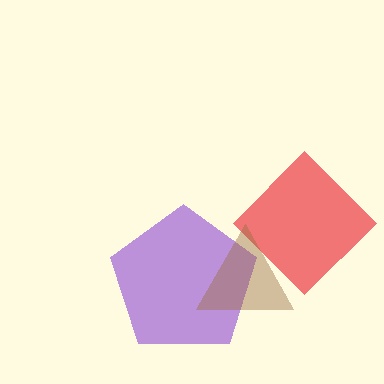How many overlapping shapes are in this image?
There are 3 overlapping shapes in the image.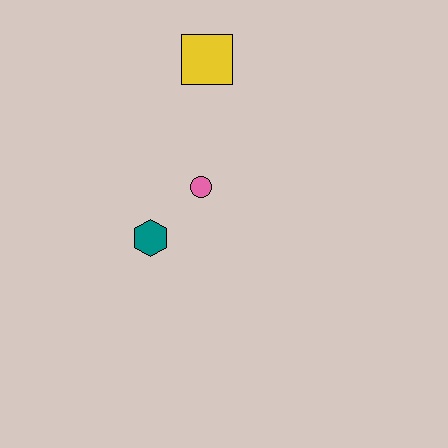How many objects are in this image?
There are 3 objects.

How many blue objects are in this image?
There are no blue objects.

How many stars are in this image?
There are no stars.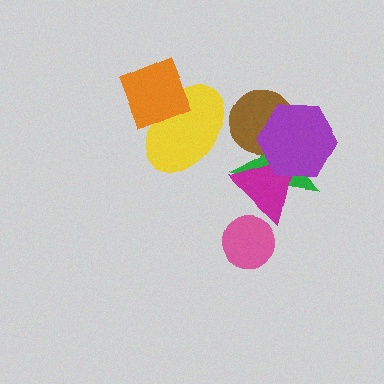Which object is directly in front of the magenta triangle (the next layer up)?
The brown circle is directly in front of the magenta triangle.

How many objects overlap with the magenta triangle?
4 objects overlap with the magenta triangle.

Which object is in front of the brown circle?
The purple hexagon is in front of the brown circle.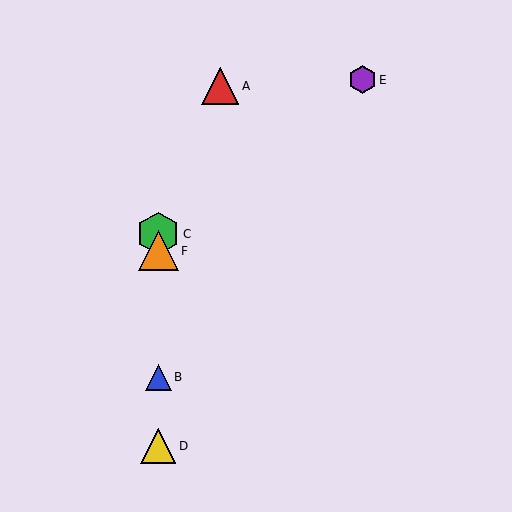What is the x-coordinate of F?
Object F is at x≈158.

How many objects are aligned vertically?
4 objects (B, C, D, F) are aligned vertically.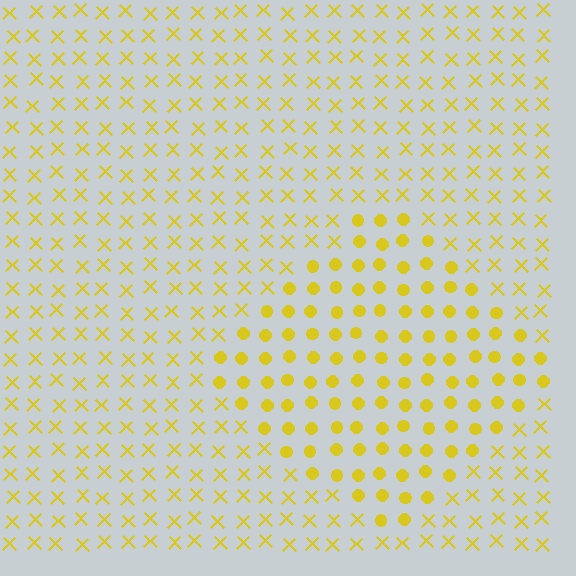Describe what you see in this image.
The image is filled with small yellow elements arranged in a uniform grid. A diamond-shaped region contains circles, while the surrounding area contains X marks. The boundary is defined purely by the change in element shape.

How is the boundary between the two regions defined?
The boundary is defined by a change in element shape: circles inside vs. X marks outside. All elements share the same color and spacing.